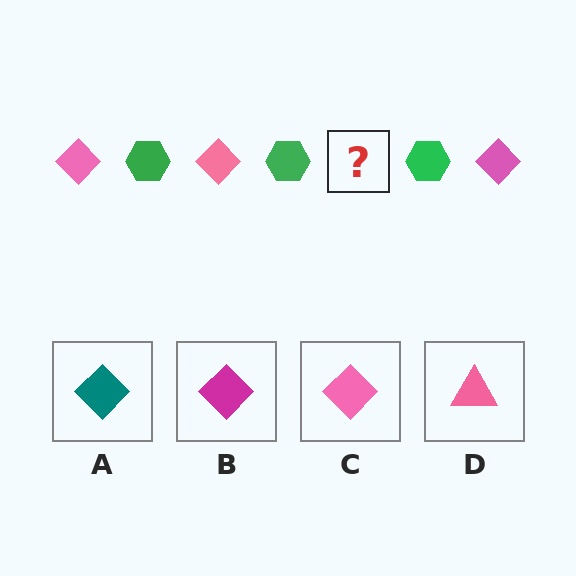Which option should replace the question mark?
Option C.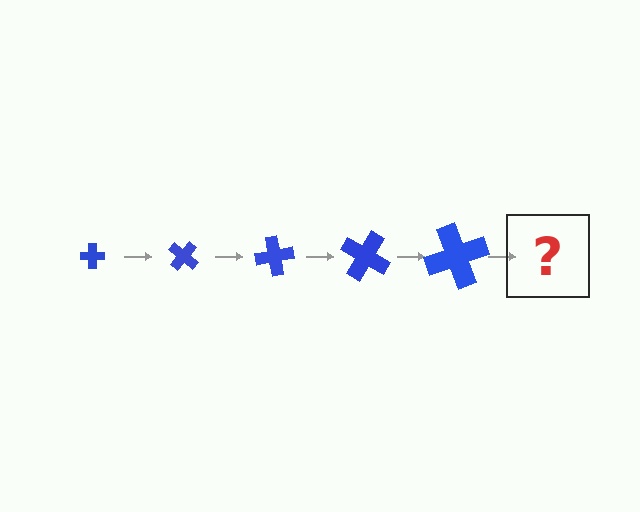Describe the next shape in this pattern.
It should be a cross, larger than the previous one and rotated 200 degrees from the start.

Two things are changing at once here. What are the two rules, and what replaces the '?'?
The two rules are that the cross grows larger each step and it rotates 40 degrees each step. The '?' should be a cross, larger than the previous one and rotated 200 degrees from the start.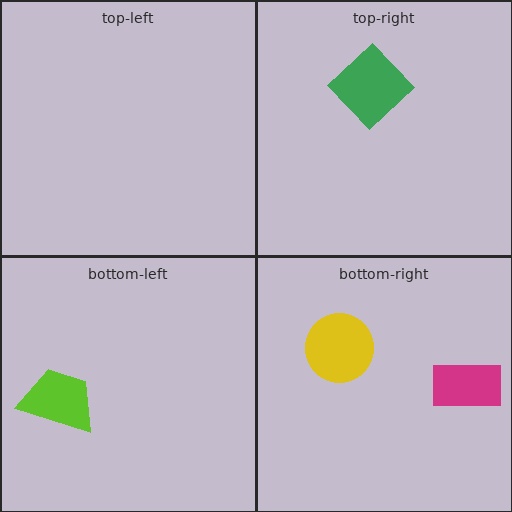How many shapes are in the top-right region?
1.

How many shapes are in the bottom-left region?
1.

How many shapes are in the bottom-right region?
2.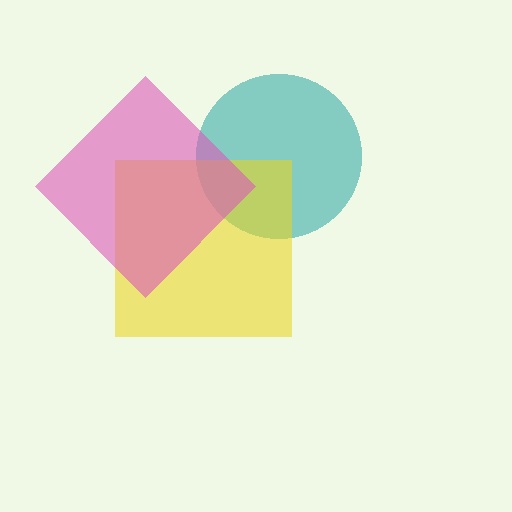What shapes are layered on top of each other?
The layered shapes are: a teal circle, a yellow square, a pink diamond.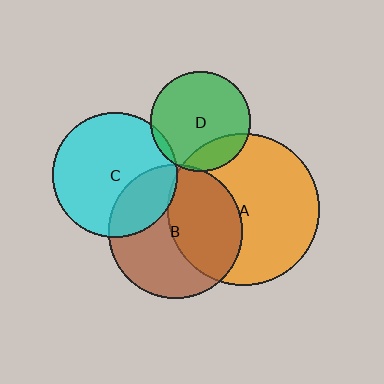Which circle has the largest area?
Circle A (orange).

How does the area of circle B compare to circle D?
Approximately 1.8 times.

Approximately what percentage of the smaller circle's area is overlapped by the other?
Approximately 5%.